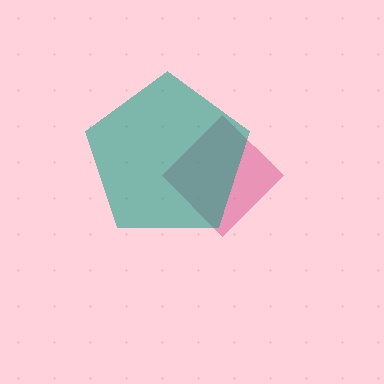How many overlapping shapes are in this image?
There are 2 overlapping shapes in the image.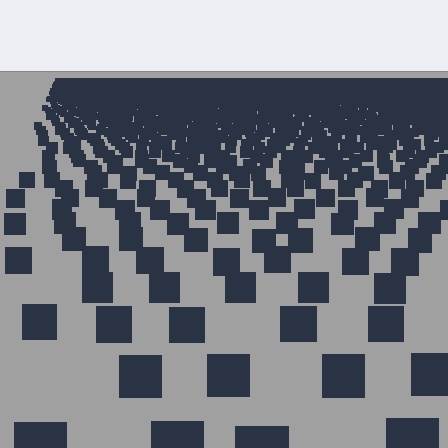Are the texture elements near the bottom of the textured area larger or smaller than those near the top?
Larger. Near the bottom, elements are closer to the viewer and appear at a bigger on-screen size.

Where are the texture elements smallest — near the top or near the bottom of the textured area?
Near the top.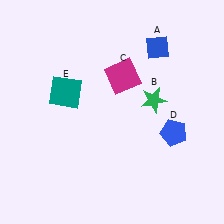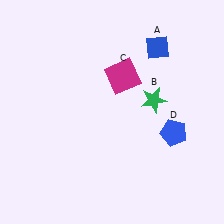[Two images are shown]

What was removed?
The teal square (E) was removed in Image 2.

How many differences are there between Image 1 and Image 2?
There is 1 difference between the two images.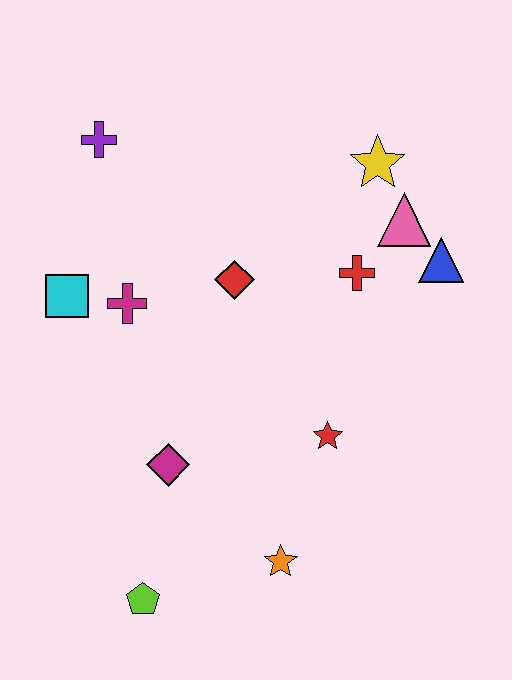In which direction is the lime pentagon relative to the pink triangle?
The lime pentagon is below the pink triangle.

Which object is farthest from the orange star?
The purple cross is farthest from the orange star.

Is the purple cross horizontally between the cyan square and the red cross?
Yes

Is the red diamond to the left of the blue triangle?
Yes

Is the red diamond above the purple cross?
No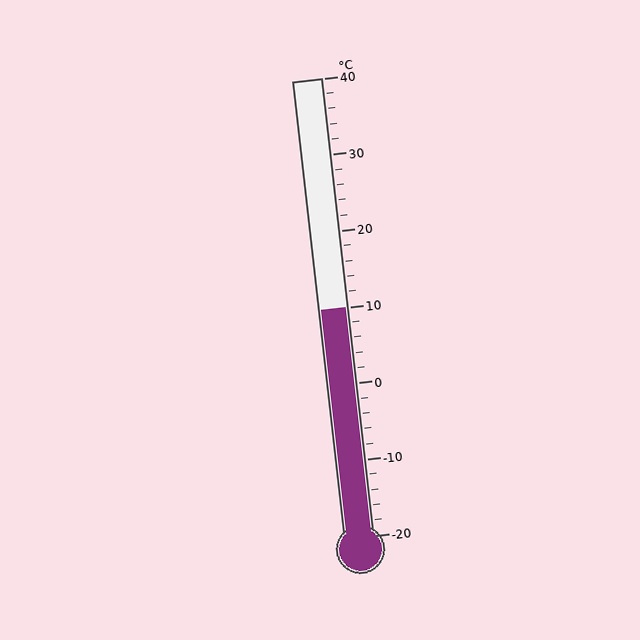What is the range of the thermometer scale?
The thermometer scale ranges from -20°C to 40°C.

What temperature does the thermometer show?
The thermometer shows approximately 10°C.